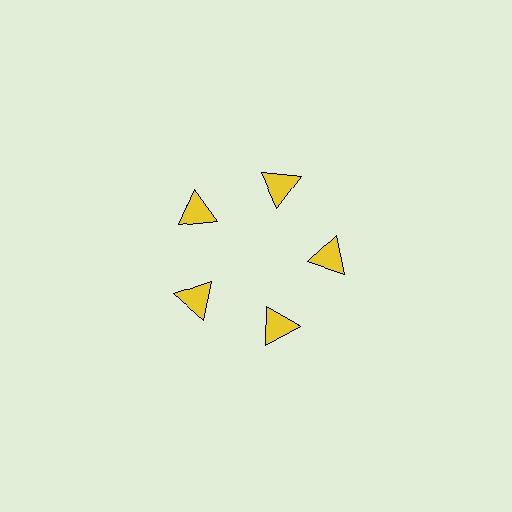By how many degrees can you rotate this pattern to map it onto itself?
The pattern maps onto itself every 72 degrees of rotation.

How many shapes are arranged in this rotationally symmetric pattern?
There are 5 shapes, arranged in 5 groups of 1.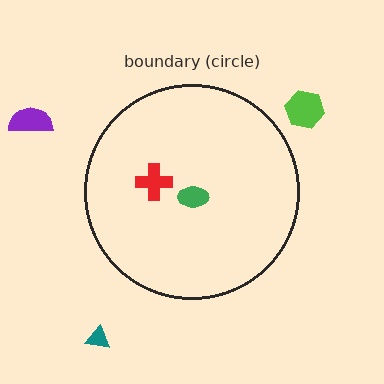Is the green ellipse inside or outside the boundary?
Inside.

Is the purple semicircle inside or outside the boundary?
Outside.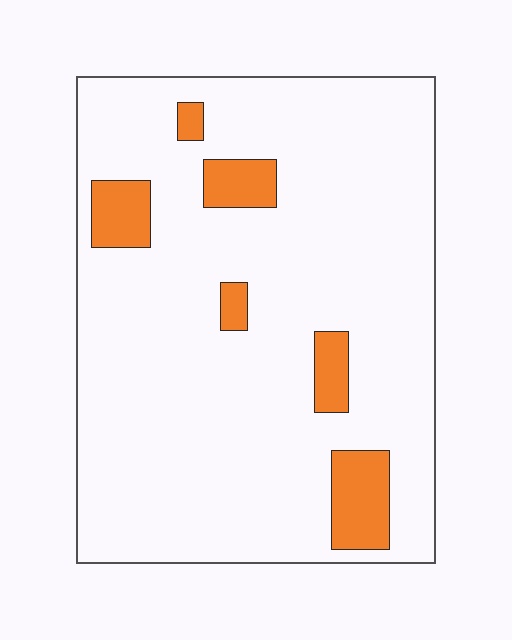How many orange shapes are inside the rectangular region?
6.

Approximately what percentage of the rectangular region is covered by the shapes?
Approximately 10%.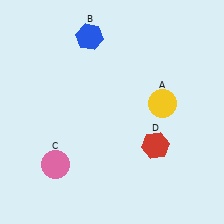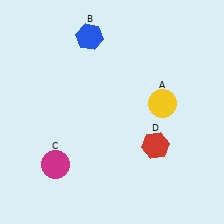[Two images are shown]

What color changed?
The circle (C) changed from pink in Image 1 to magenta in Image 2.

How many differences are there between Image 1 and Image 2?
There is 1 difference between the two images.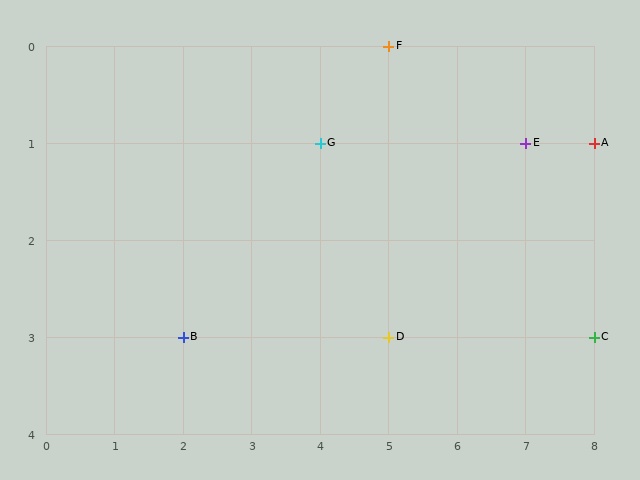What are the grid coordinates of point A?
Point A is at grid coordinates (8, 1).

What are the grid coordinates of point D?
Point D is at grid coordinates (5, 3).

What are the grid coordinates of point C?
Point C is at grid coordinates (8, 3).